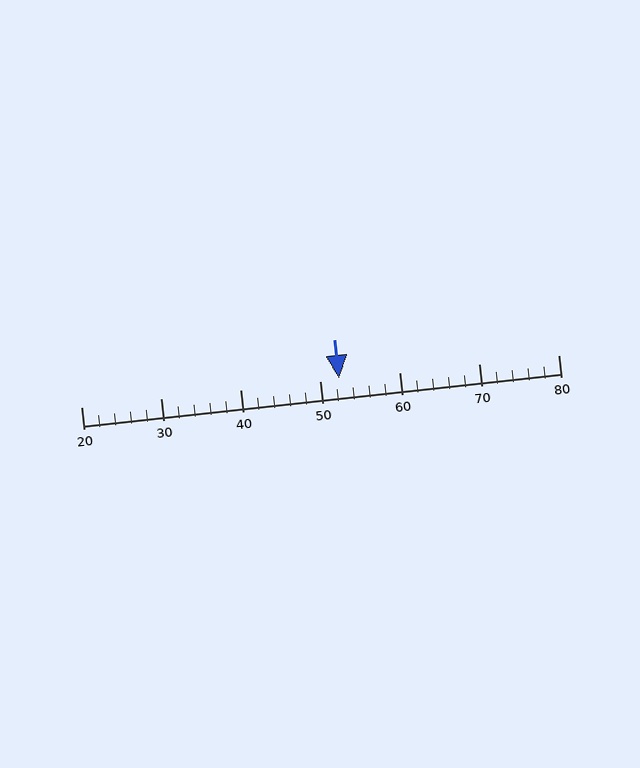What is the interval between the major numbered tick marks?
The major tick marks are spaced 10 units apart.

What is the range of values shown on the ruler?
The ruler shows values from 20 to 80.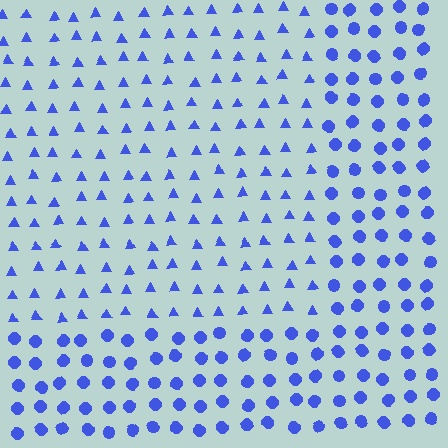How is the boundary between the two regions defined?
The boundary is defined by a change in element shape: triangles inside vs. circles outside. All elements share the same color and spacing.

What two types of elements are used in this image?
The image uses triangles inside the rectangle region and circles outside it.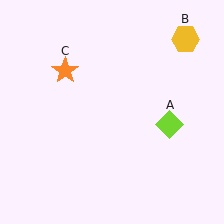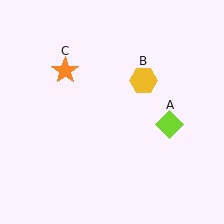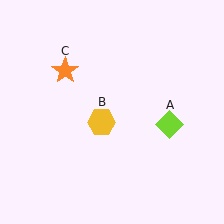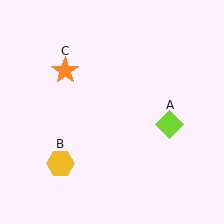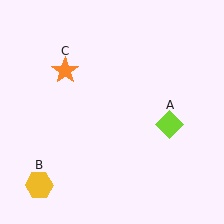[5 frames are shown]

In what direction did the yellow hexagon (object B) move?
The yellow hexagon (object B) moved down and to the left.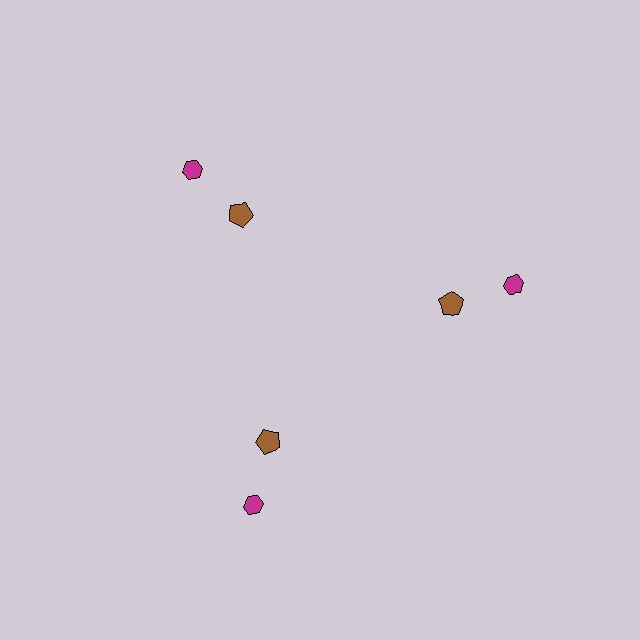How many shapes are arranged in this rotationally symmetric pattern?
There are 6 shapes, arranged in 3 groups of 2.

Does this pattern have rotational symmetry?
Yes, this pattern has 3-fold rotational symmetry. It looks the same after rotating 120 degrees around the center.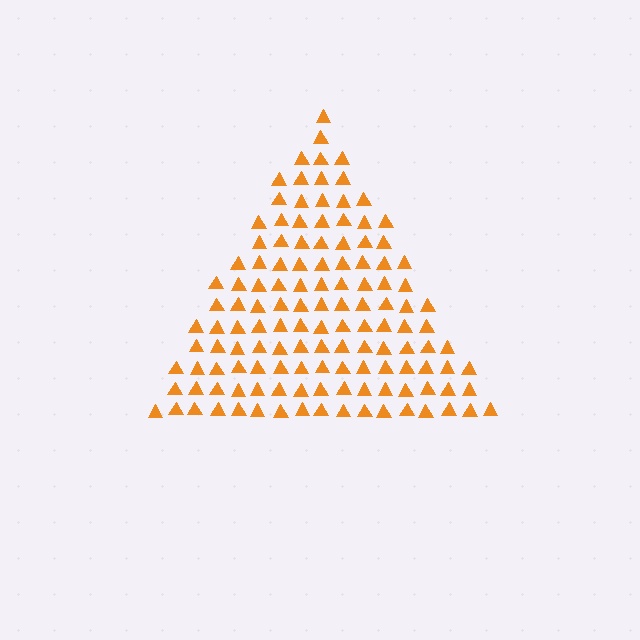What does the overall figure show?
The overall figure shows a triangle.